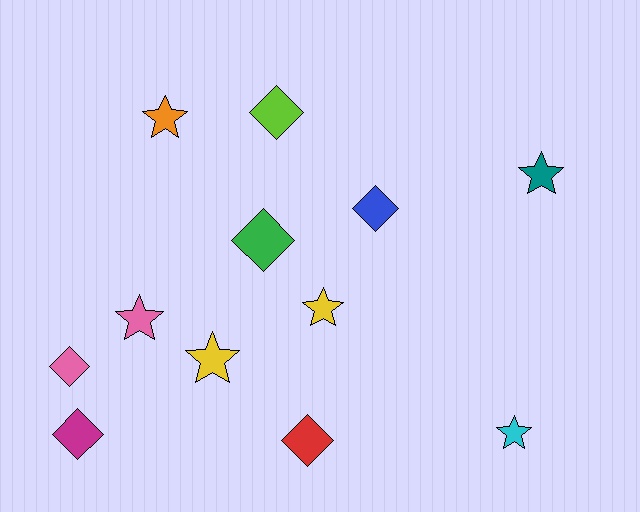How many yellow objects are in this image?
There are 2 yellow objects.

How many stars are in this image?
There are 6 stars.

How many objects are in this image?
There are 12 objects.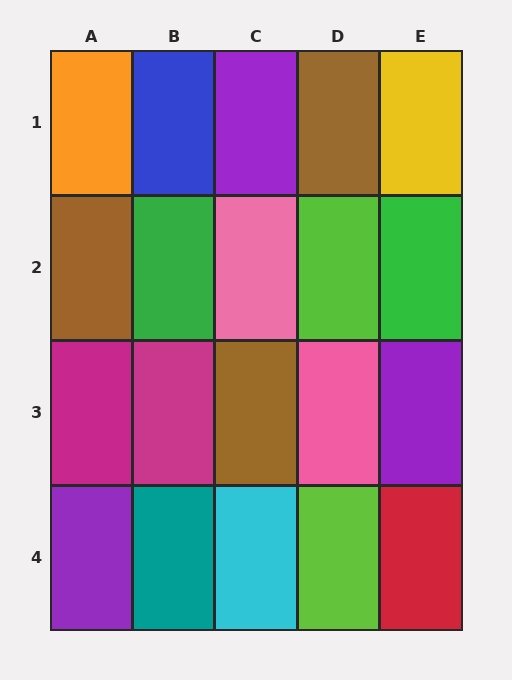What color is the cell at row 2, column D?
Lime.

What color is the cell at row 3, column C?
Brown.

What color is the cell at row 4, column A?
Purple.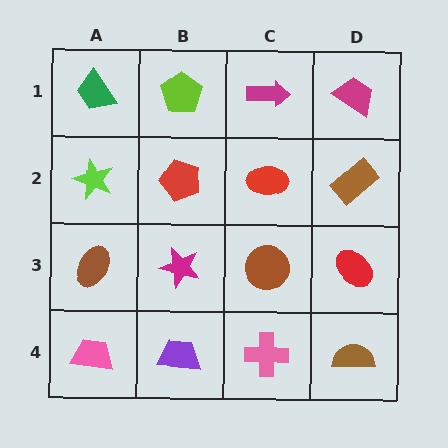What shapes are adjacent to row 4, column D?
A red ellipse (row 3, column D), a pink cross (row 4, column C).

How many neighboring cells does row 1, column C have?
3.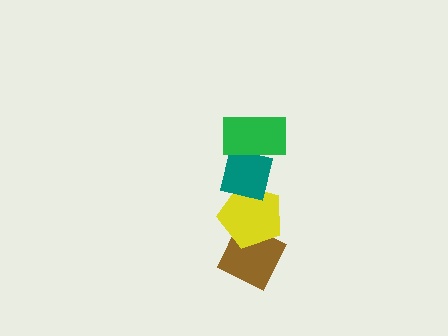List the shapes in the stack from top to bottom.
From top to bottom: the green rectangle, the teal square, the yellow pentagon, the brown diamond.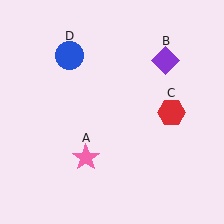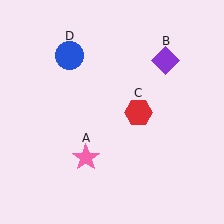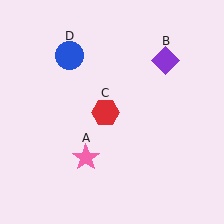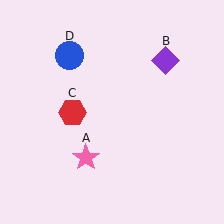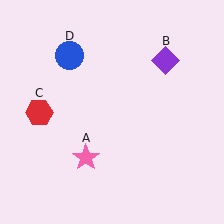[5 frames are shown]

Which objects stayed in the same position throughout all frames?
Pink star (object A) and purple diamond (object B) and blue circle (object D) remained stationary.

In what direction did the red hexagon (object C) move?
The red hexagon (object C) moved left.